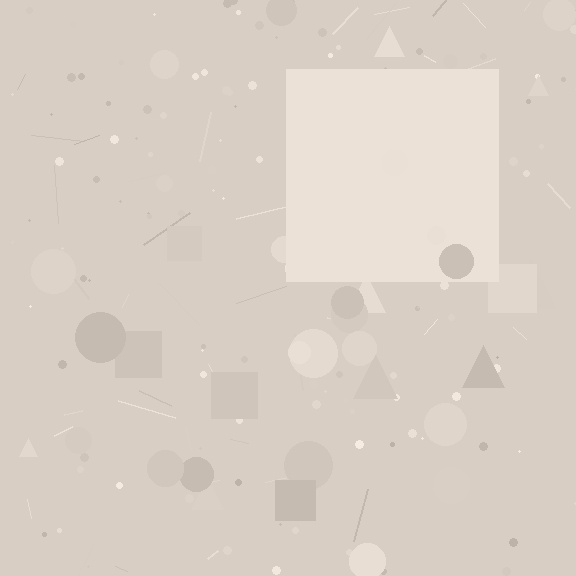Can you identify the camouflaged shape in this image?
The camouflaged shape is a square.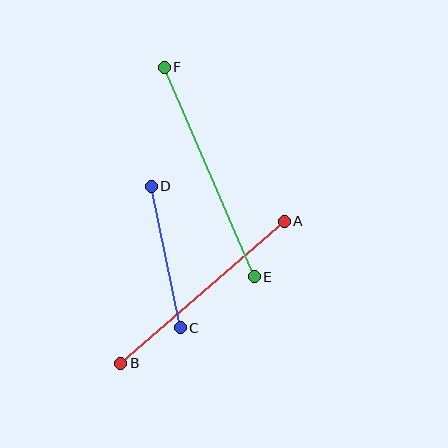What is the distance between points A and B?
The distance is approximately 216 pixels.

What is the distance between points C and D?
The distance is approximately 144 pixels.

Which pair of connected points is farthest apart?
Points E and F are farthest apart.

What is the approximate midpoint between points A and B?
The midpoint is at approximately (202, 292) pixels.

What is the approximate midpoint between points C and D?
The midpoint is at approximately (166, 257) pixels.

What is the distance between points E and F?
The distance is approximately 228 pixels.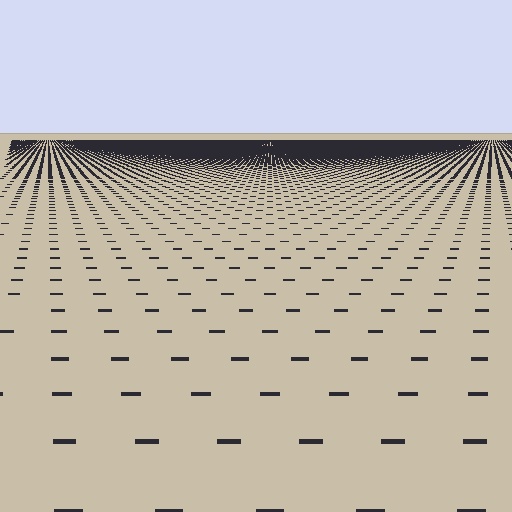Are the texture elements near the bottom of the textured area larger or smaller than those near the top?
Larger. Near the bottom, elements are closer to the viewer and appear at a bigger on-screen size.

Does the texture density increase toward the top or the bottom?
Density increases toward the top.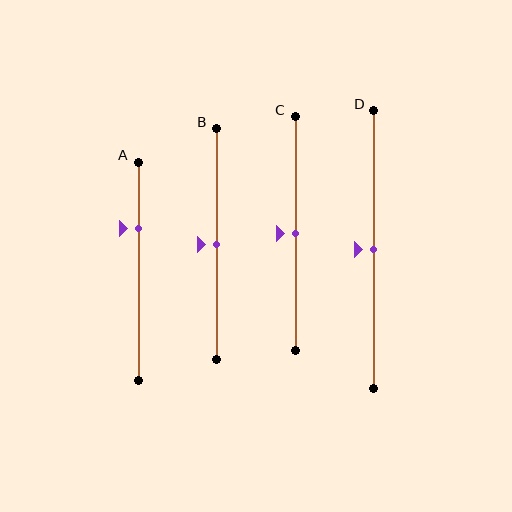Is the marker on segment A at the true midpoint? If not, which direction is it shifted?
No, the marker on segment A is shifted upward by about 20% of the segment length.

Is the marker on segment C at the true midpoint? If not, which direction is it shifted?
Yes, the marker on segment C is at the true midpoint.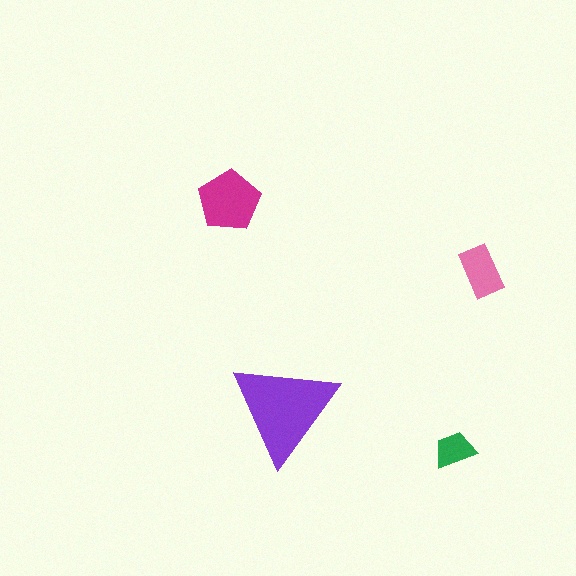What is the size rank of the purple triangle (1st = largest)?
1st.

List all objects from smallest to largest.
The green trapezoid, the pink rectangle, the magenta pentagon, the purple triangle.